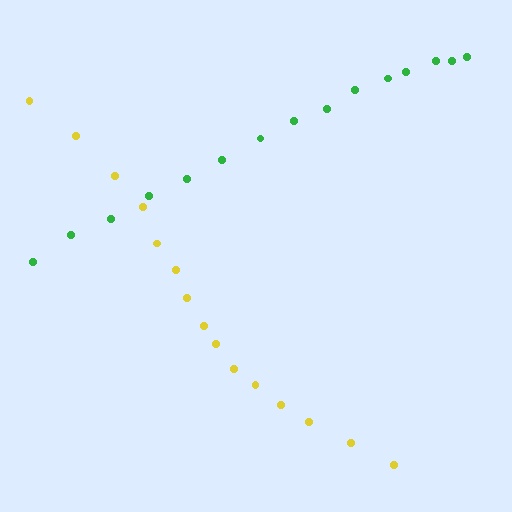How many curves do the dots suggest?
There are 2 distinct paths.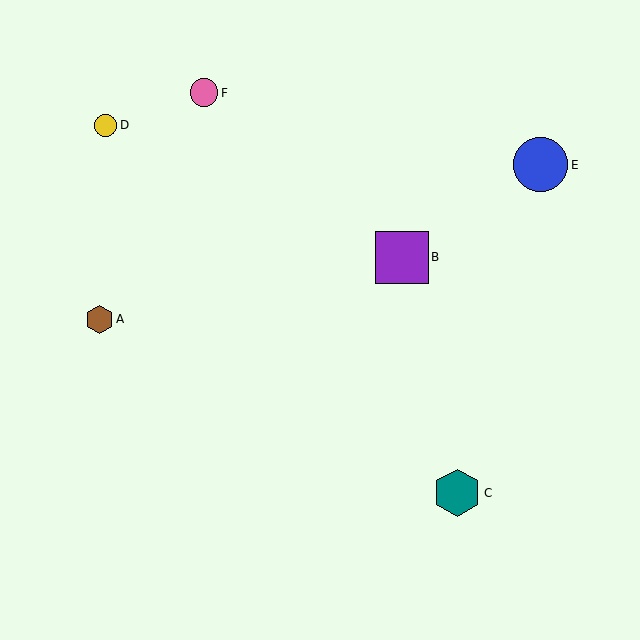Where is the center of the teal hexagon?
The center of the teal hexagon is at (457, 493).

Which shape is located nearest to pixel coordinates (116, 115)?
The yellow circle (labeled D) at (106, 125) is nearest to that location.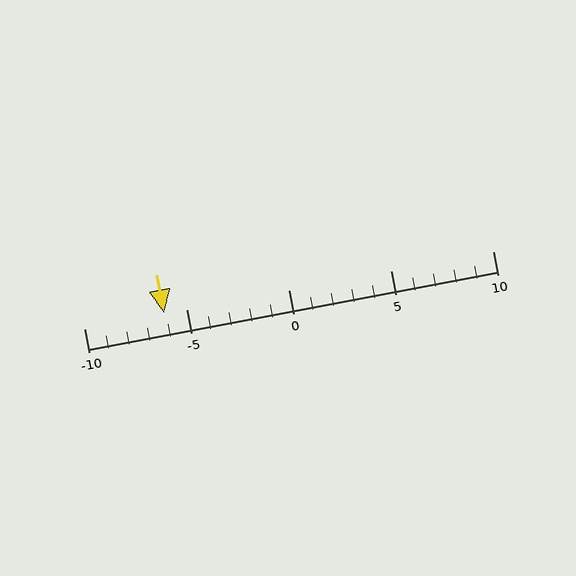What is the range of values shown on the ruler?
The ruler shows values from -10 to 10.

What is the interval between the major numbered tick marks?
The major tick marks are spaced 5 units apart.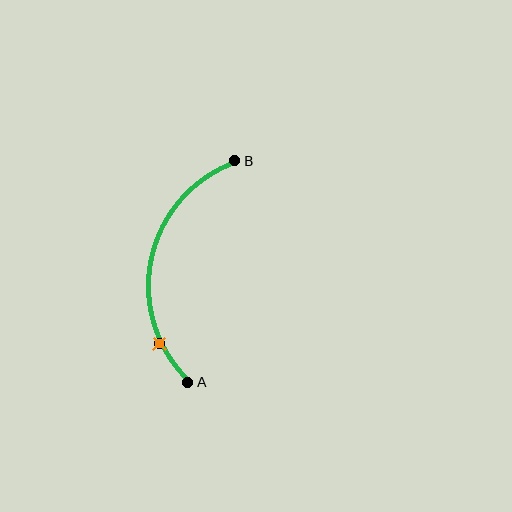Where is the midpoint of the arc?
The arc midpoint is the point on the curve farthest from the straight line joining A and B. It sits to the left of that line.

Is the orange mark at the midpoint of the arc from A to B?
No. The orange mark lies on the arc but is closer to endpoint A. The arc midpoint would be at the point on the curve equidistant along the arc from both A and B.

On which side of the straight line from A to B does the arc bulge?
The arc bulges to the left of the straight line connecting A and B.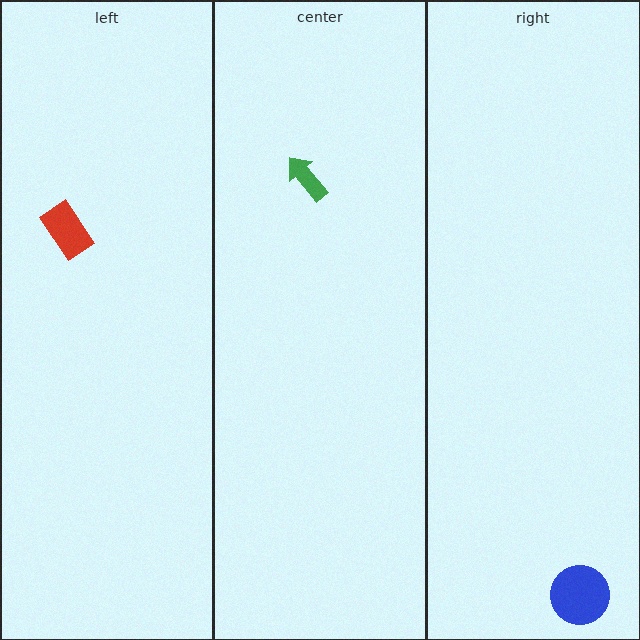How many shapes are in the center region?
1.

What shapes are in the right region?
The blue circle.